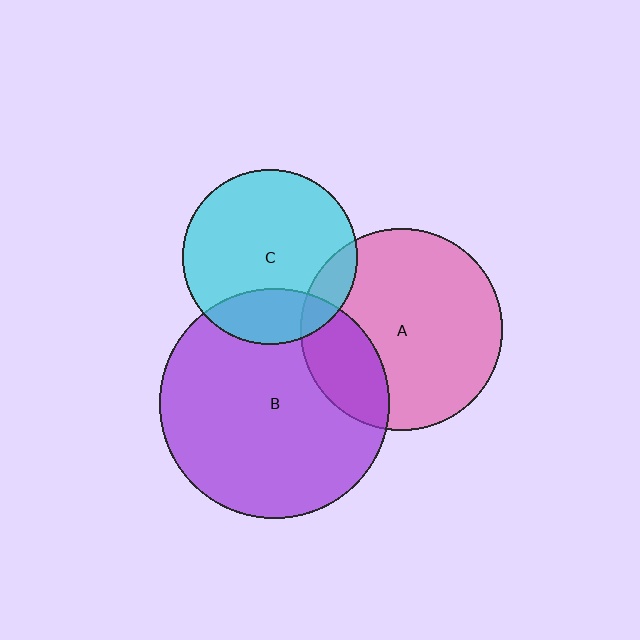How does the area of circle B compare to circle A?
Approximately 1.3 times.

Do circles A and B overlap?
Yes.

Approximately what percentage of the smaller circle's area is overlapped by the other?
Approximately 25%.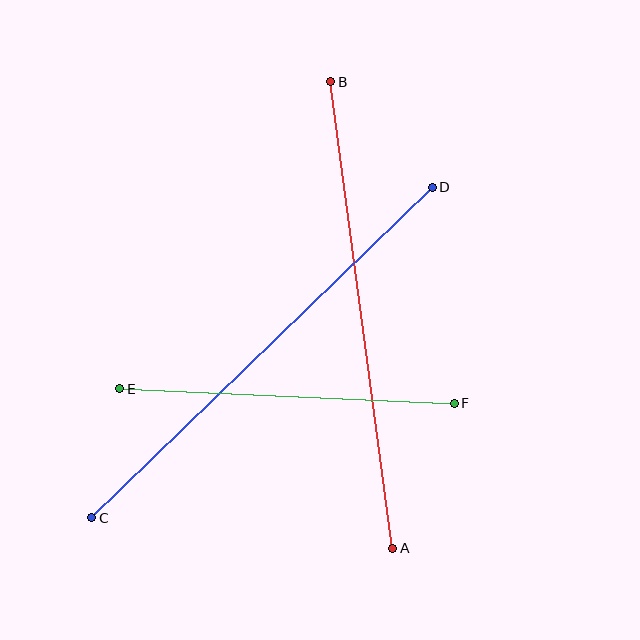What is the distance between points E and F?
The distance is approximately 335 pixels.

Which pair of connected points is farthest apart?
Points C and D are farthest apart.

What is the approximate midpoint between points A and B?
The midpoint is at approximately (362, 315) pixels.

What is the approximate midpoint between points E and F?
The midpoint is at approximately (287, 396) pixels.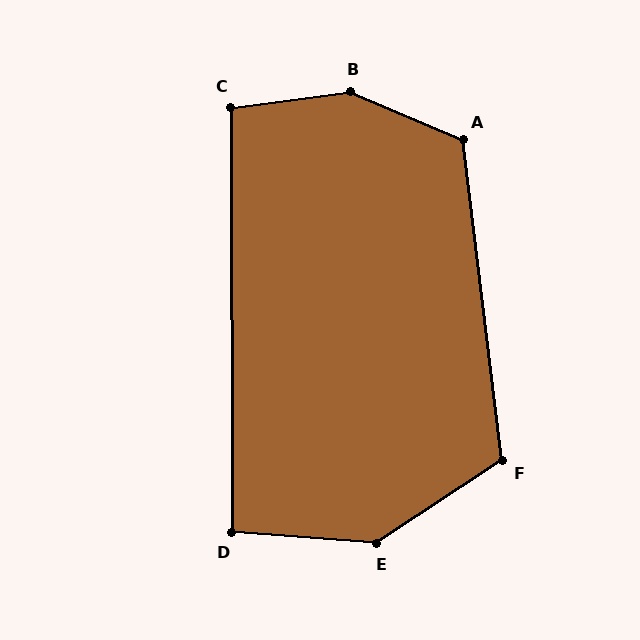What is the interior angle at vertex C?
Approximately 98 degrees (obtuse).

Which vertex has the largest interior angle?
B, at approximately 149 degrees.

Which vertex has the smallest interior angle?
D, at approximately 94 degrees.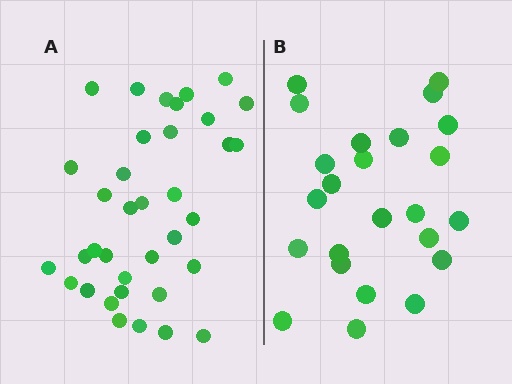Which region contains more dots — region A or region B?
Region A (the left region) has more dots.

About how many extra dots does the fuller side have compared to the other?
Region A has roughly 12 or so more dots than region B.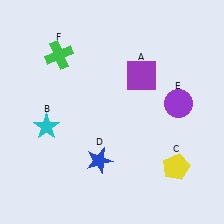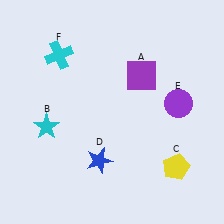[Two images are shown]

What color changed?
The cross (F) changed from green in Image 1 to cyan in Image 2.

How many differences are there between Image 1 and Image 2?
There is 1 difference between the two images.